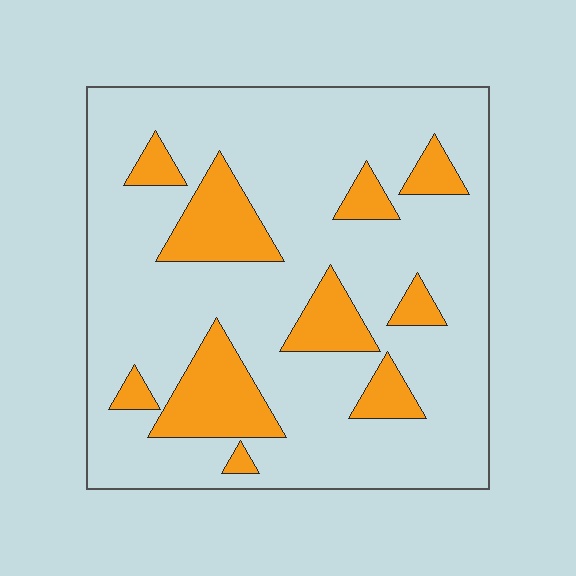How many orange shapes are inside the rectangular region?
10.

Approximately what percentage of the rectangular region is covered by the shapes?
Approximately 20%.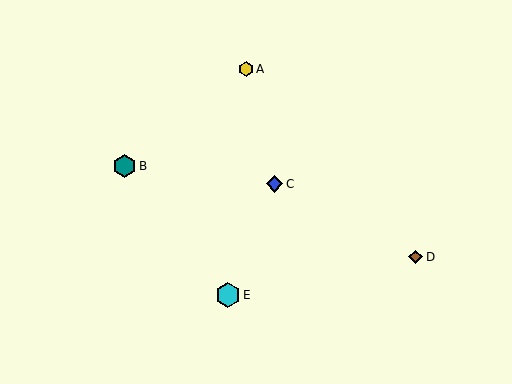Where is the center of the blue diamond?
The center of the blue diamond is at (274, 184).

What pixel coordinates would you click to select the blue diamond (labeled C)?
Click at (274, 184) to select the blue diamond C.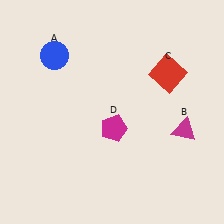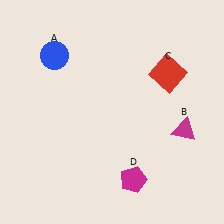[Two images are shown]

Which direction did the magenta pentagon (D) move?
The magenta pentagon (D) moved down.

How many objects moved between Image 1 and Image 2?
1 object moved between the two images.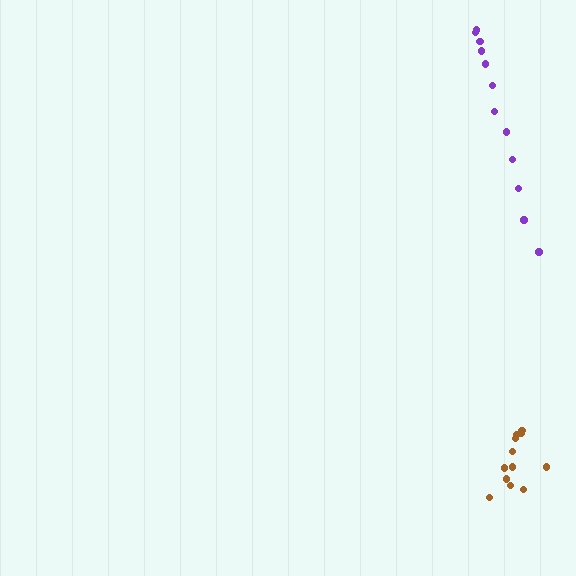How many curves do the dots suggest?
There are 2 distinct paths.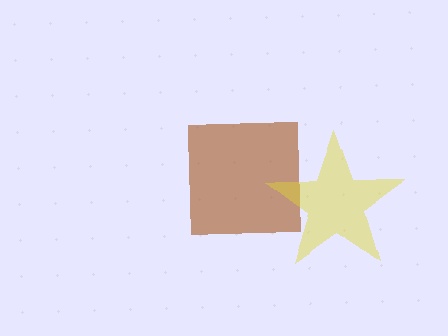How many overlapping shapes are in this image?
There are 2 overlapping shapes in the image.